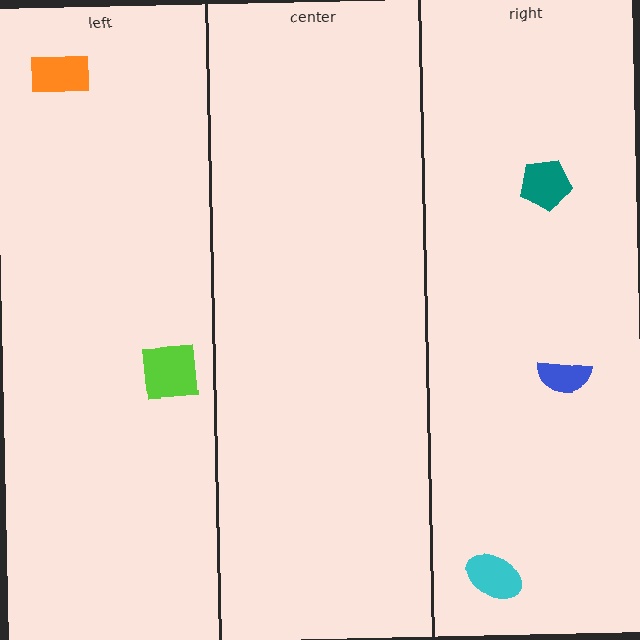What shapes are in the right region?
The cyan ellipse, the teal pentagon, the blue semicircle.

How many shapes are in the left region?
2.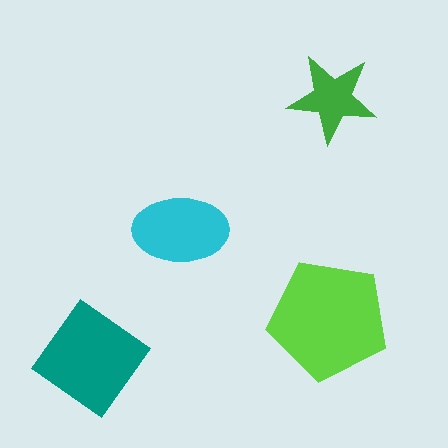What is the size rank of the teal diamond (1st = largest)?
2nd.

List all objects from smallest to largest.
The green star, the cyan ellipse, the teal diamond, the lime pentagon.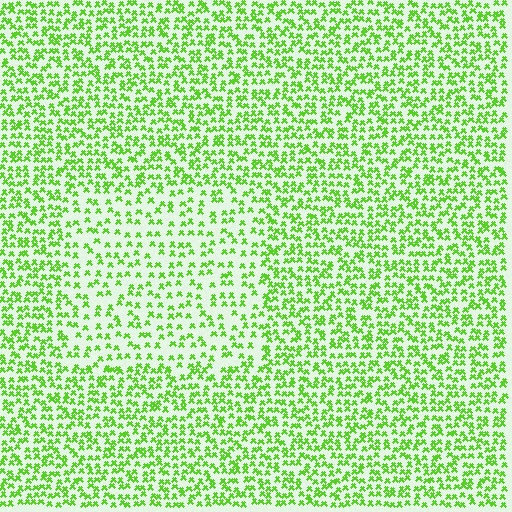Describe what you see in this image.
The image contains small lime elements arranged at two different densities. A rectangle-shaped region is visible where the elements are less densely packed than the surrounding area.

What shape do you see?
I see a rectangle.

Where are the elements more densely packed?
The elements are more densely packed outside the rectangle boundary.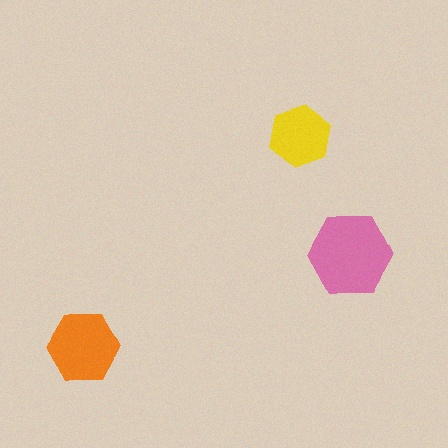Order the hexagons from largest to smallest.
the pink one, the orange one, the yellow one.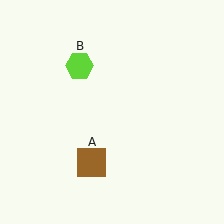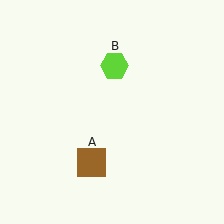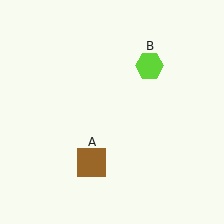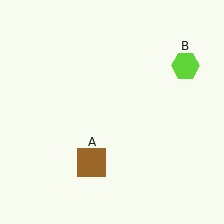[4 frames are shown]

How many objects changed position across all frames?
1 object changed position: lime hexagon (object B).